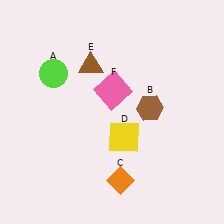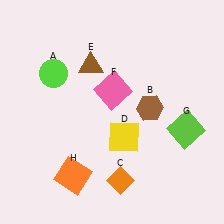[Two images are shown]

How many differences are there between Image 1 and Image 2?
There are 2 differences between the two images.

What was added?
A lime square (G), an orange square (H) were added in Image 2.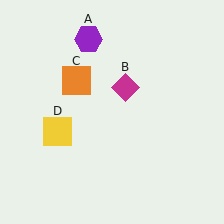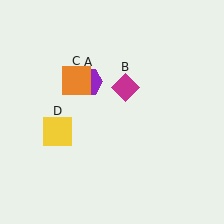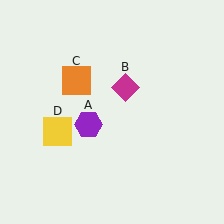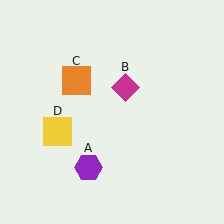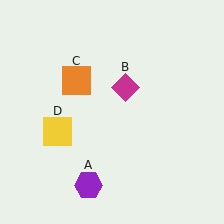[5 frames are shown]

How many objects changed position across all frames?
1 object changed position: purple hexagon (object A).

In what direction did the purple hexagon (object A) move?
The purple hexagon (object A) moved down.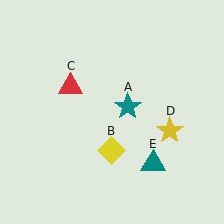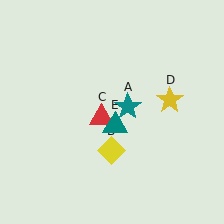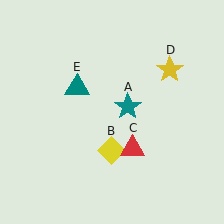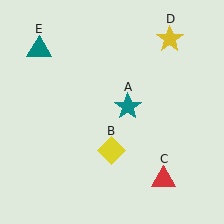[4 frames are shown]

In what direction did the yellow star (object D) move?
The yellow star (object D) moved up.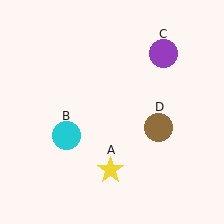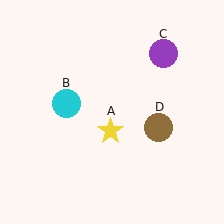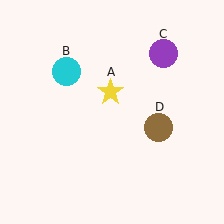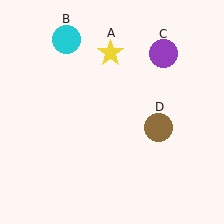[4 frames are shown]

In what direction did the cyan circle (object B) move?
The cyan circle (object B) moved up.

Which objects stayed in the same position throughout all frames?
Purple circle (object C) and brown circle (object D) remained stationary.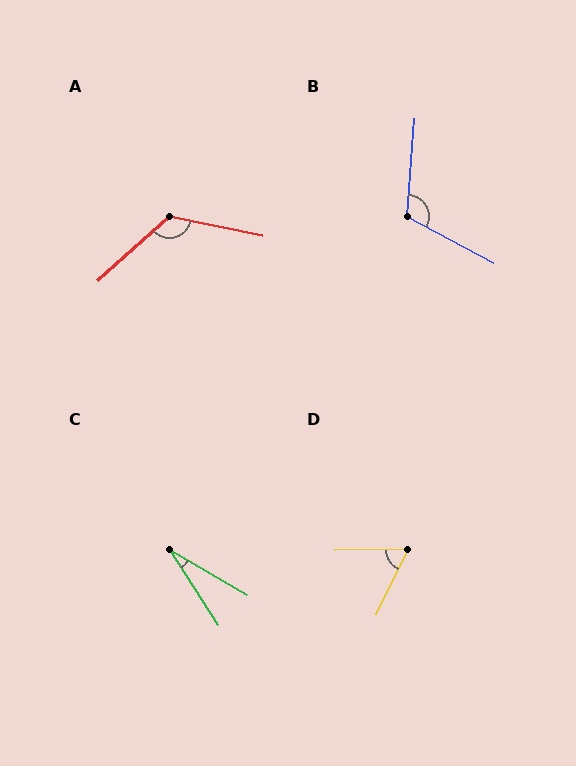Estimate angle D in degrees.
Approximately 64 degrees.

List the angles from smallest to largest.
C (27°), D (64°), B (114°), A (127°).